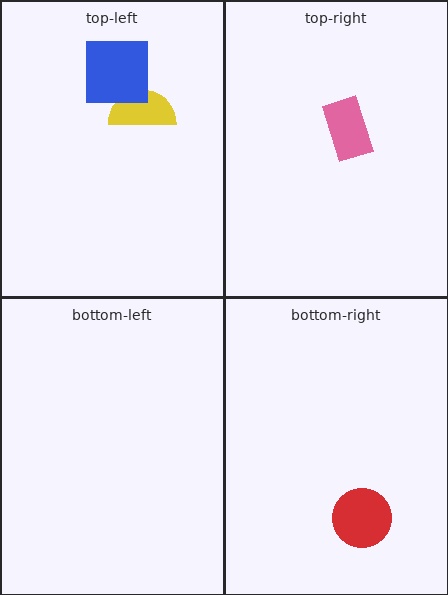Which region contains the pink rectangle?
The top-right region.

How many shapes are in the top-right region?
1.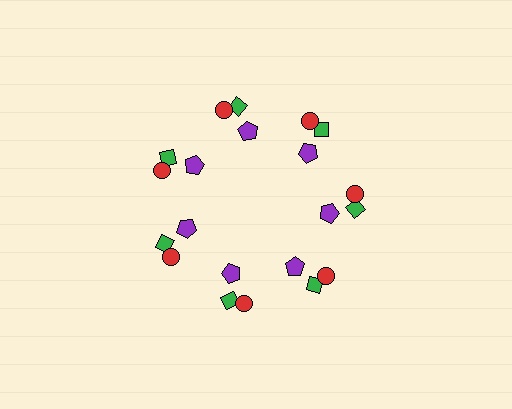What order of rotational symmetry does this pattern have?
This pattern has 7-fold rotational symmetry.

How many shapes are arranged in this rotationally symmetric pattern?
There are 21 shapes, arranged in 7 groups of 3.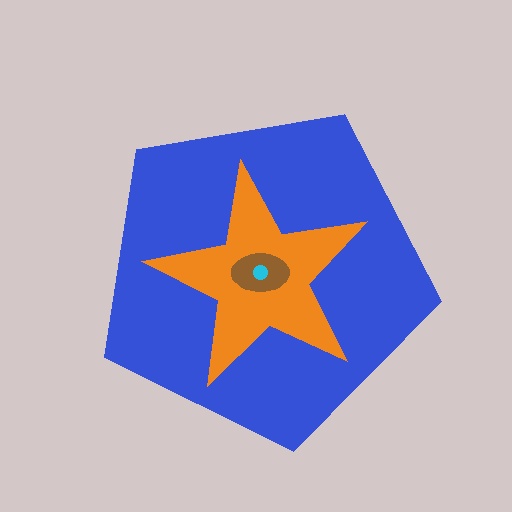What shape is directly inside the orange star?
The brown ellipse.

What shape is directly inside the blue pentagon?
The orange star.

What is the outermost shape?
The blue pentagon.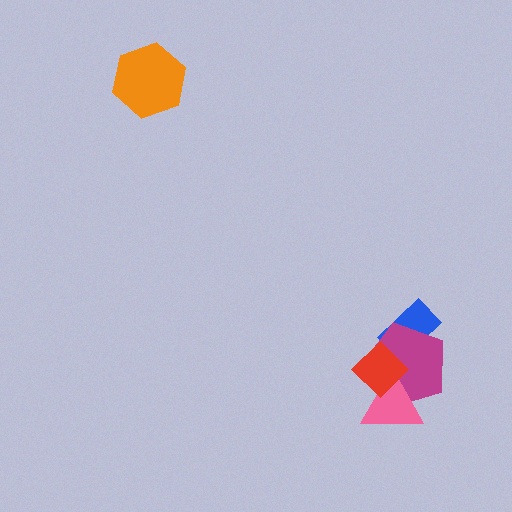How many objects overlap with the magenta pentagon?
3 objects overlap with the magenta pentagon.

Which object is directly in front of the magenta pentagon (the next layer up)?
The pink triangle is directly in front of the magenta pentagon.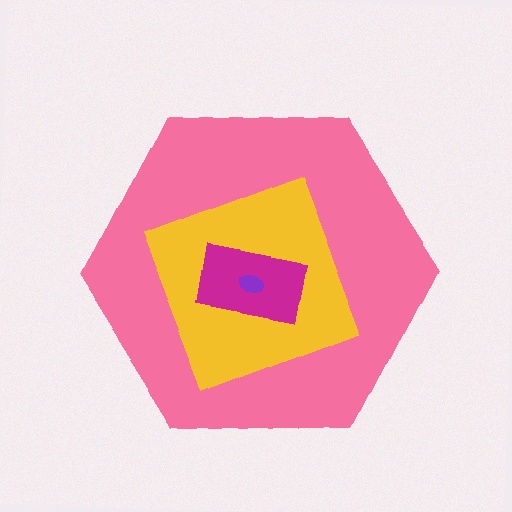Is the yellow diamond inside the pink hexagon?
Yes.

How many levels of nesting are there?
4.